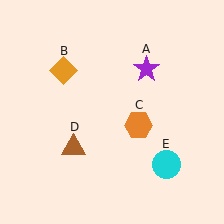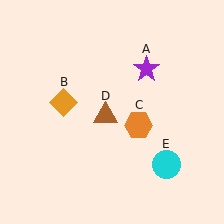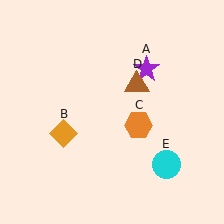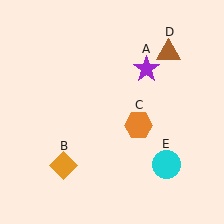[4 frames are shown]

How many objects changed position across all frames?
2 objects changed position: orange diamond (object B), brown triangle (object D).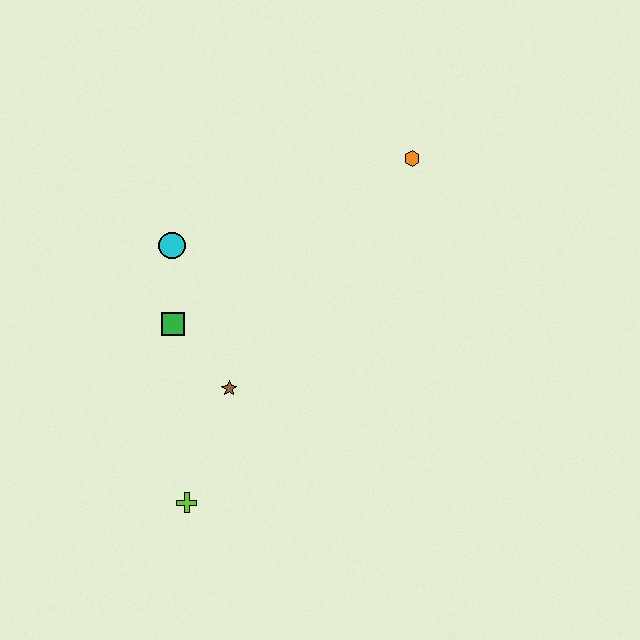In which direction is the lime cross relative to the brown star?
The lime cross is below the brown star.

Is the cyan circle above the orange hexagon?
No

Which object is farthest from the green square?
The orange hexagon is farthest from the green square.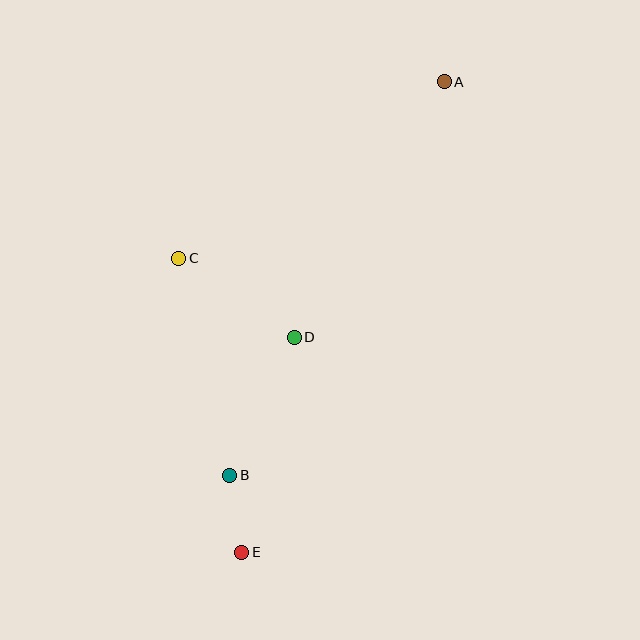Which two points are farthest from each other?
Points A and E are farthest from each other.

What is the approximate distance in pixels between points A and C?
The distance between A and C is approximately 319 pixels.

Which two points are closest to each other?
Points B and E are closest to each other.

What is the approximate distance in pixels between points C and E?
The distance between C and E is approximately 300 pixels.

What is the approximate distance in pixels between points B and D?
The distance between B and D is approximately 152 pixels.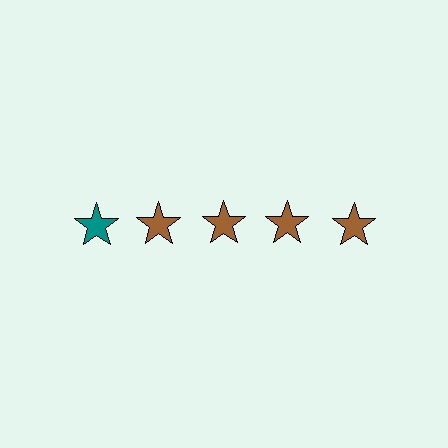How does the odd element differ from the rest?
It has a different color: teal instead of brown.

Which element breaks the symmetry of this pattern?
The teal star in the top row, leftmost column breaks the symmetry. All other shapes are brown stars.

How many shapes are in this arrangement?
There are 5 shapes arranged in a grid pattern.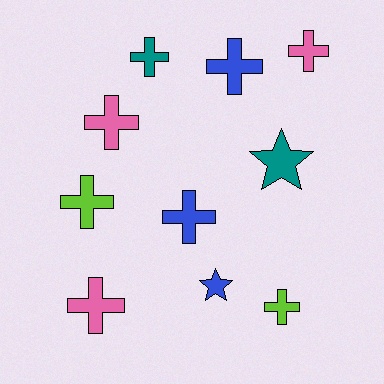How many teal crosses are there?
There is 1 teal cross.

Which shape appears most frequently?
Cross, with 8 objects.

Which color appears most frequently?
Pink, with 3 objects.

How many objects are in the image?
There are 10 objects.